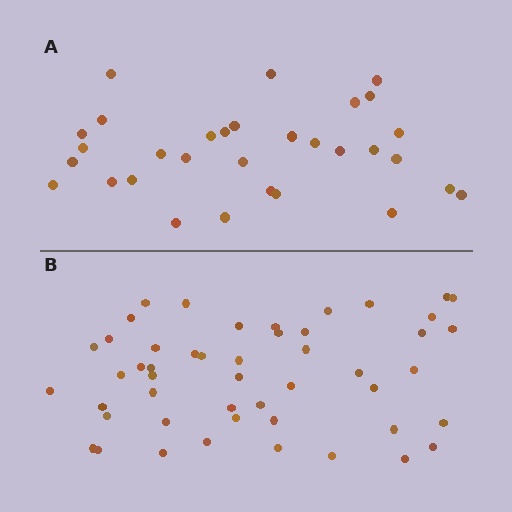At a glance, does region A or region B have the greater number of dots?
Region B (the bottom region) has more dots.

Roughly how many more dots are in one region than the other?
Region B has approximately 20 more dots than region A.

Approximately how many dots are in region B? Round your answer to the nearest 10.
About 50 dots. (The exact count is 49, which rounds to 50.)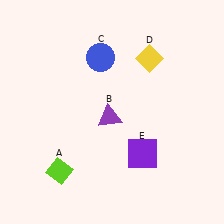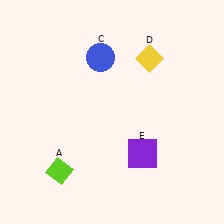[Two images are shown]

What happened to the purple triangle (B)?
The purple triangle (B) was removed in Image 2. It was in the bottom-left area of Image 1.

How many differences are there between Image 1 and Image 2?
There is 1 difference between the two images.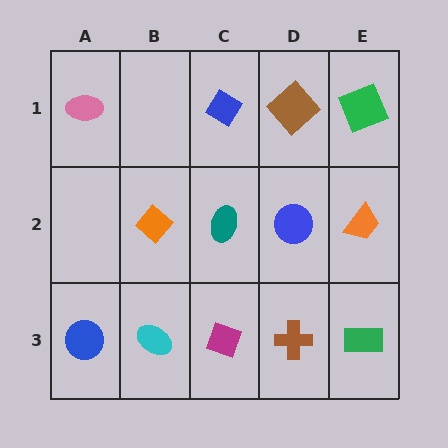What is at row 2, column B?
An orange diamond.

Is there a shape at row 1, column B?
No, that cell is empty.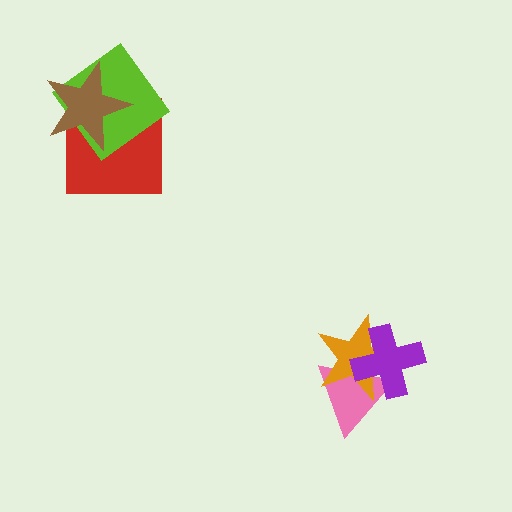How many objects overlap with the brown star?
2 objects overlap with the brown star.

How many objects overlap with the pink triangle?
2 objects overlap with the pink triangle.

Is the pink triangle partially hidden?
Yes, it is partially covered by another shape.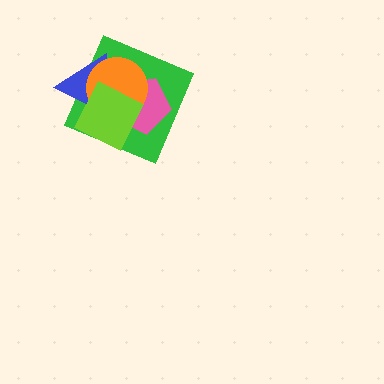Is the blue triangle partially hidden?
Yes, it is partially covered by another shape.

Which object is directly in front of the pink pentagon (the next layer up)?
The orange circle is directly in front of the pink pentagon.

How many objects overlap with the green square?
4 objects overlap with the green square.